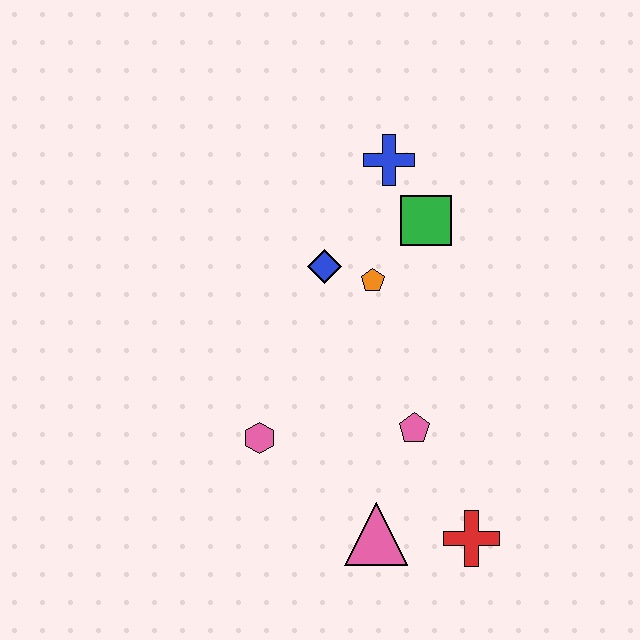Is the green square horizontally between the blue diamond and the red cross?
Yes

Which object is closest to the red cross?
The pink triangle is closest to the red cross.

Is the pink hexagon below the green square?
Yes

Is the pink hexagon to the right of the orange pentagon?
No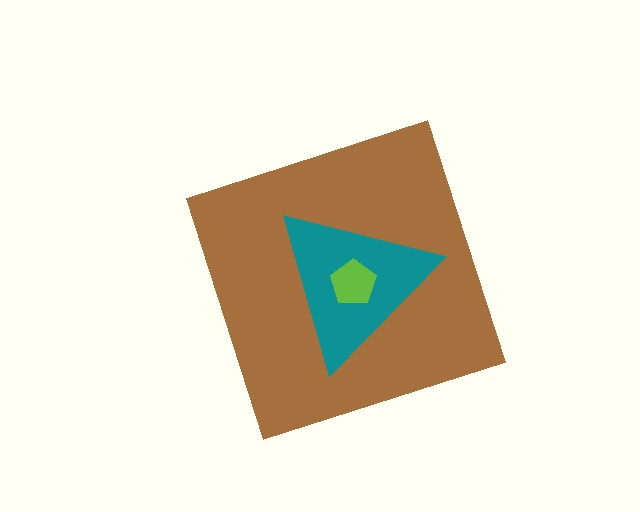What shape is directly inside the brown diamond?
The teal triangle.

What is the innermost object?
The lime pentagon.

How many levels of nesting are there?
3.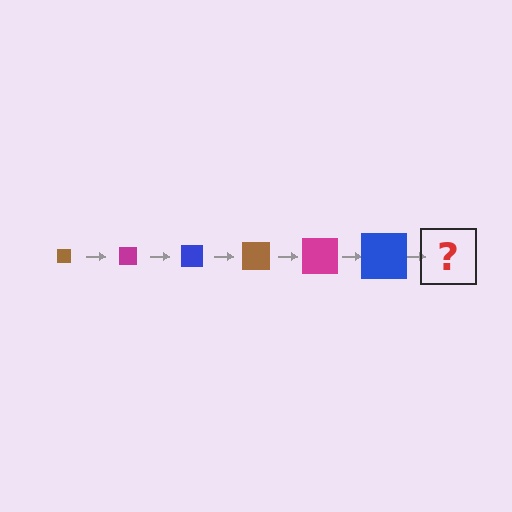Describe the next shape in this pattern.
It should be a brown square, larger than the previous one.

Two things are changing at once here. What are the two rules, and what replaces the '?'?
The two rules are that the square grows larger each step and the color cycles through brown, magenta, and blue. The '?' should be a brown square, larger than the previous one.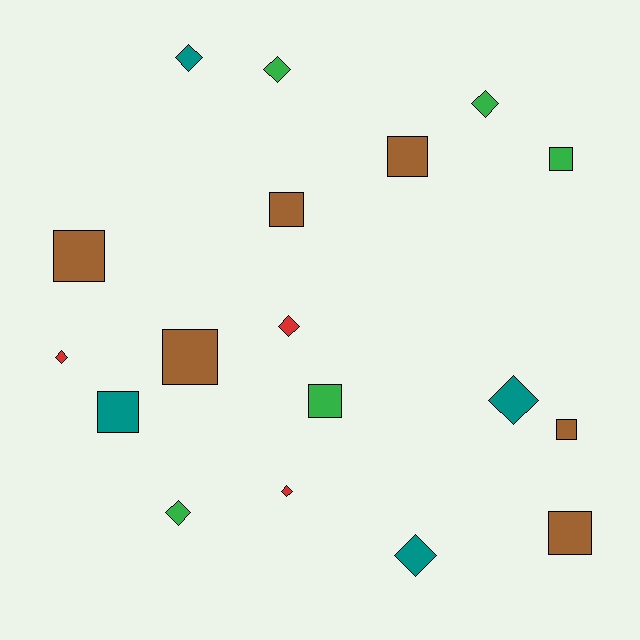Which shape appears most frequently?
Square, with 9 objects.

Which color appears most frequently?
Brown, with 6 objects.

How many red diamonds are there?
There are 3 red diamonds.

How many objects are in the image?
There are 18 objects.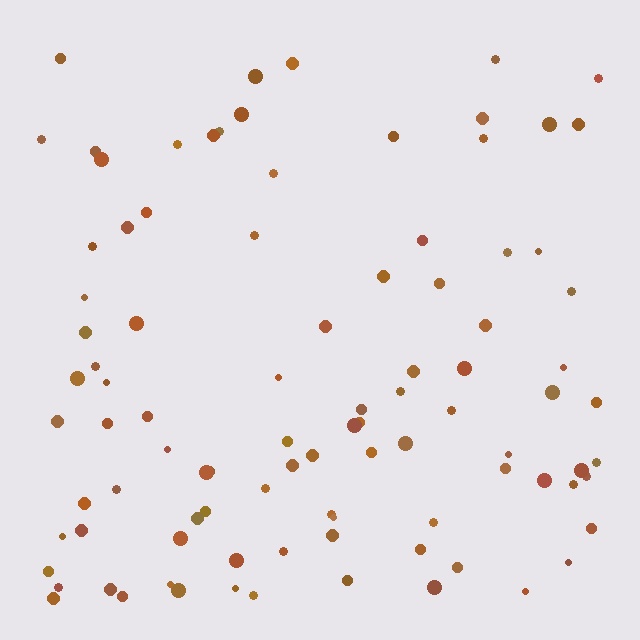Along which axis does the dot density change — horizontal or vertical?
Vertical.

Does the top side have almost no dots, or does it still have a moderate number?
Still a moderate number, just noticeably fewer than the bottom.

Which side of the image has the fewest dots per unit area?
The top.